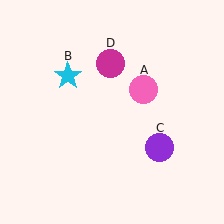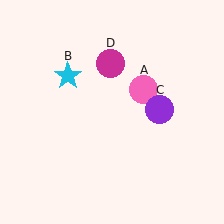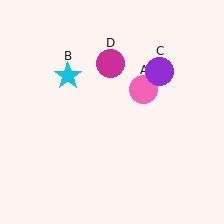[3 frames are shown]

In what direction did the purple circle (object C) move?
The purple circle (object C) moved up.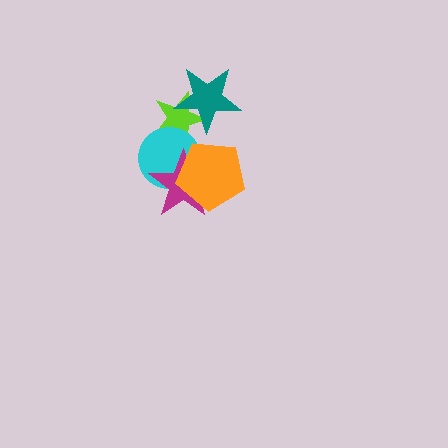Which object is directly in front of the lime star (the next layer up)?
The cyan circle is directly in front of the lime star.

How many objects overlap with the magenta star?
2 objects overlap with the magenta star.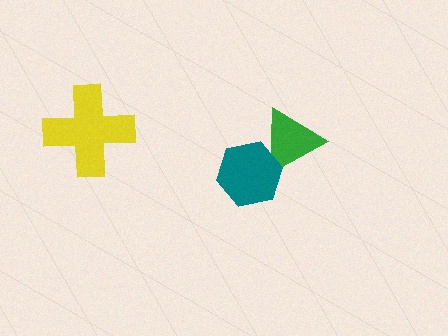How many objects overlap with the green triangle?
1 object overlaps with the green triangle.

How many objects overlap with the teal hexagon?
1 object overlaps with the teal hexagon.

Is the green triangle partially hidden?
Yes, it is partially covered by another shape.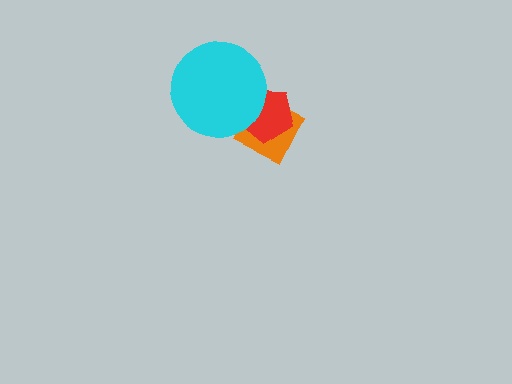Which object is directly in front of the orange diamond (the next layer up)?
The red pentagon is directly in front of the orange diamond.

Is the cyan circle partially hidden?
No, no other shape covers it.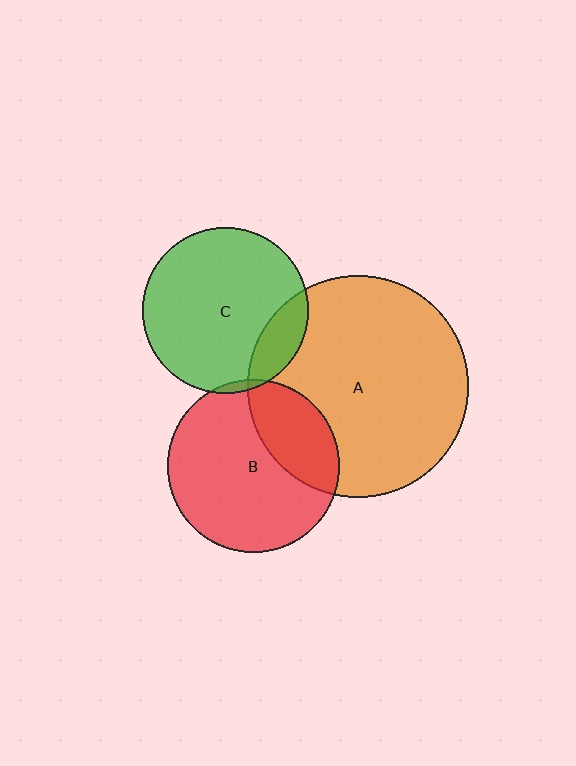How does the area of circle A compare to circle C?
Approximately 1.8 times.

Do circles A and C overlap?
Yes.